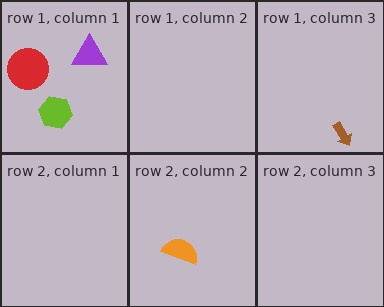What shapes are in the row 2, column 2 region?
The orange semicircle.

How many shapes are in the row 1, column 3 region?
1.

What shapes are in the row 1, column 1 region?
The red circle, the purple triangle, the lime hexagon.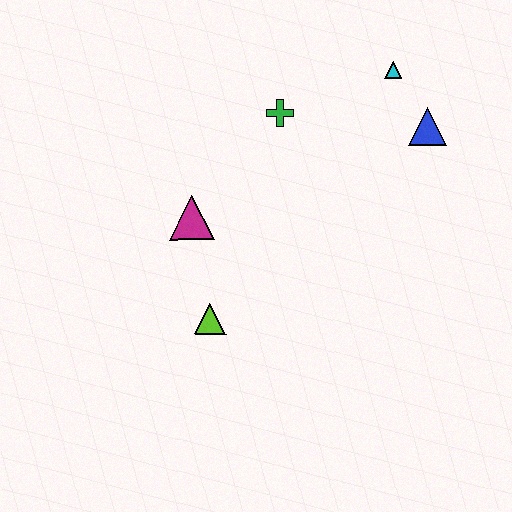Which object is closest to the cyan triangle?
The blue triangle is closest to the cyan triangle.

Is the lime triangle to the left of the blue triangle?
Yes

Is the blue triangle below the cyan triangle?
Yes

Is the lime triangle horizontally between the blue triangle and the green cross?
No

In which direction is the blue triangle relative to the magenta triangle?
The blue triangle is to the right of the magenta triangle.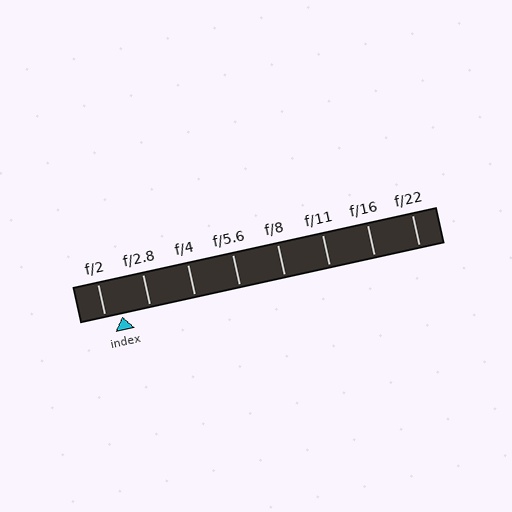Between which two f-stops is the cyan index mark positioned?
The index mark is between f/2 and f/2.8.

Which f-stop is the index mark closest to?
The index mark is closest to f/2.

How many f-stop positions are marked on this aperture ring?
There are 8 f-stop positions marked.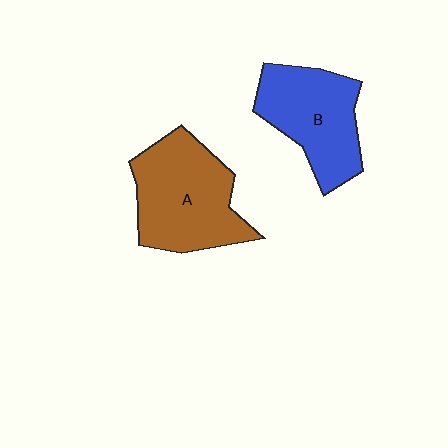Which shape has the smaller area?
Shape B (blue).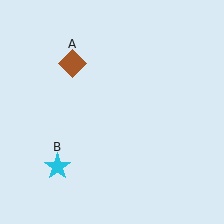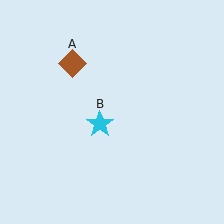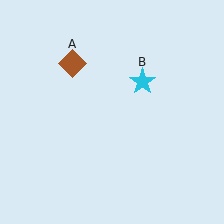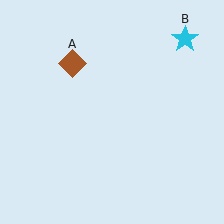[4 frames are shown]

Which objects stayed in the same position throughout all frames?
Brown diamond (object A) remained stationary.